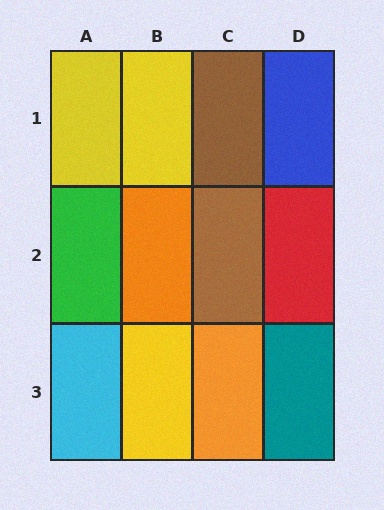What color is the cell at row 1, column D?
Blue.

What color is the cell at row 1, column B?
Yellow.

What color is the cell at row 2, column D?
Red.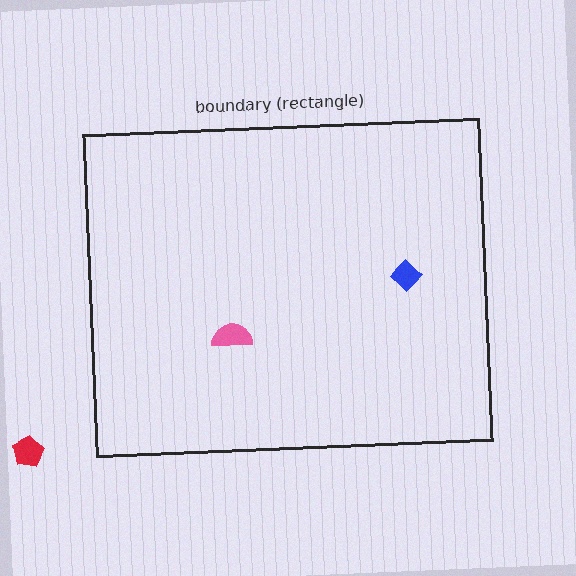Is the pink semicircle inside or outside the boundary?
Inside.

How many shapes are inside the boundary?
2 inside, 1 outside.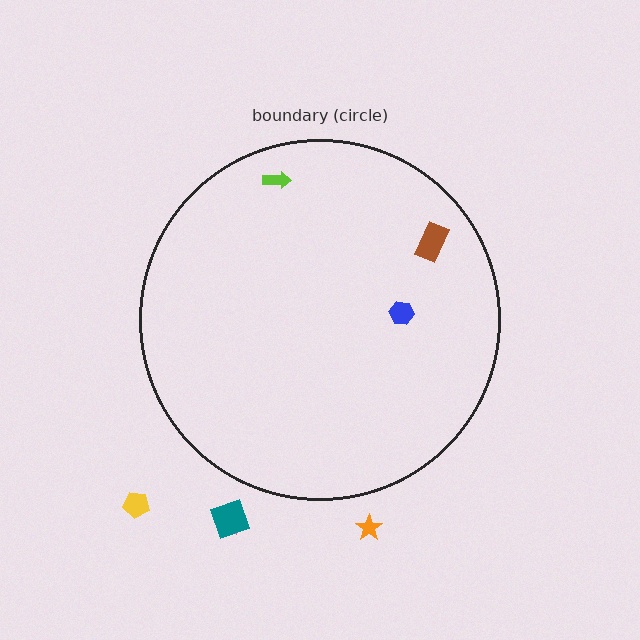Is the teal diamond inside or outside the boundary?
Outside.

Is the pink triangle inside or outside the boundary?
Outside.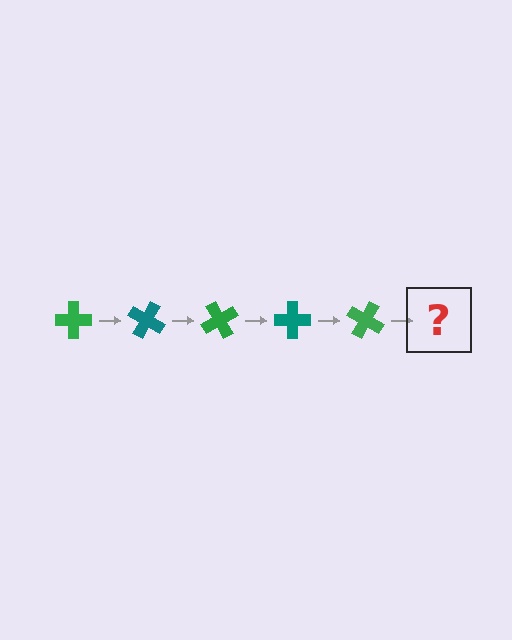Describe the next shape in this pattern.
It should be a teal cross, rotated 150 degrees from the start.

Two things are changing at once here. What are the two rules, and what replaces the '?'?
The two rules are that it rotates 30 degrees each step and the color cycles through green and teal. The '?' should be a teal cross, rotated 150 degrees from the start.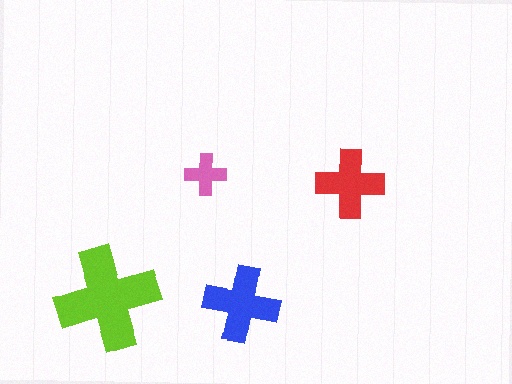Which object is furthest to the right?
The red cross is rightmost.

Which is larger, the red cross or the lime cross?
The lime one.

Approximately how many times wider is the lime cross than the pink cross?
About 2.5 times wider.